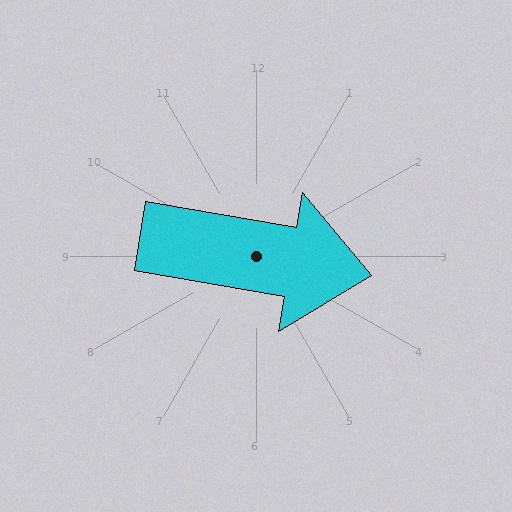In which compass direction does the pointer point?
East.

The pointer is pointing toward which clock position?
Roughly 3 o'clock.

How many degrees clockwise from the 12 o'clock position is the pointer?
Approximately 100 degrees.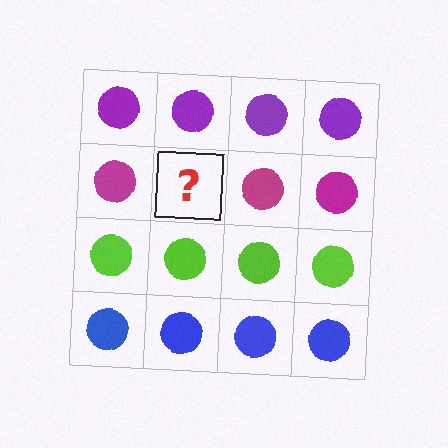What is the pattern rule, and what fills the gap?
The rule is that each row has a consistent color. The gap should be filled with a magenta circle.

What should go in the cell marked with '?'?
The missing cell should contain a magenta circle.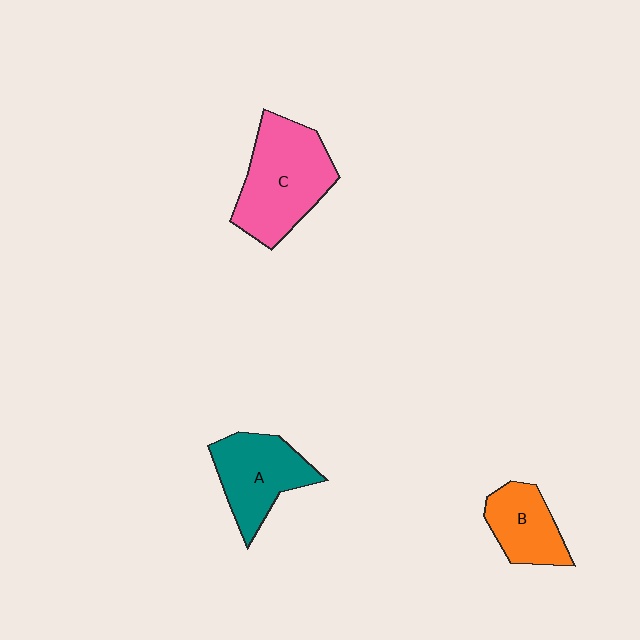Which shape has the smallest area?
Shape B (orange).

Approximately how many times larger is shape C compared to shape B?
Approximately 1.8 times.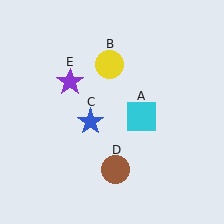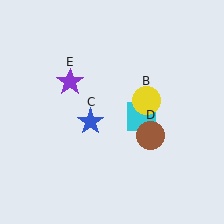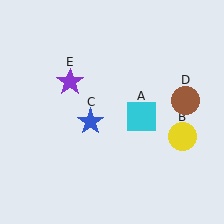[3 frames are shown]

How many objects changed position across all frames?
2 objects changed position: yellow circle (object B), brown circle (object D).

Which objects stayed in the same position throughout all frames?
Cyan square (object A) and blue star (object C) and purple star (object E) remained stationary.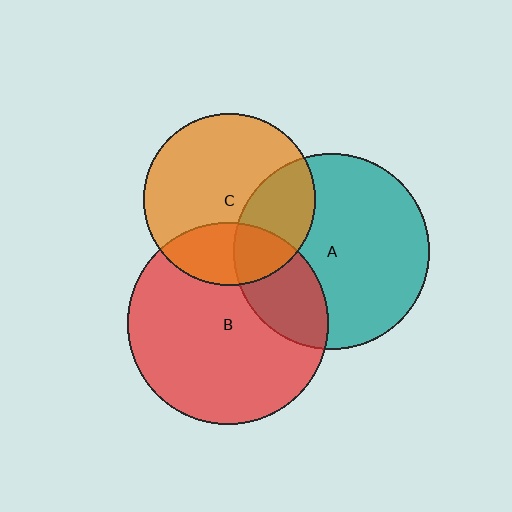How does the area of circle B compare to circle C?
Approximately 1.4 times.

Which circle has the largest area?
Circle B (red).